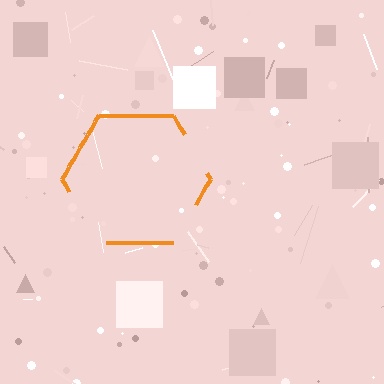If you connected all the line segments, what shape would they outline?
They would outline a hexagon.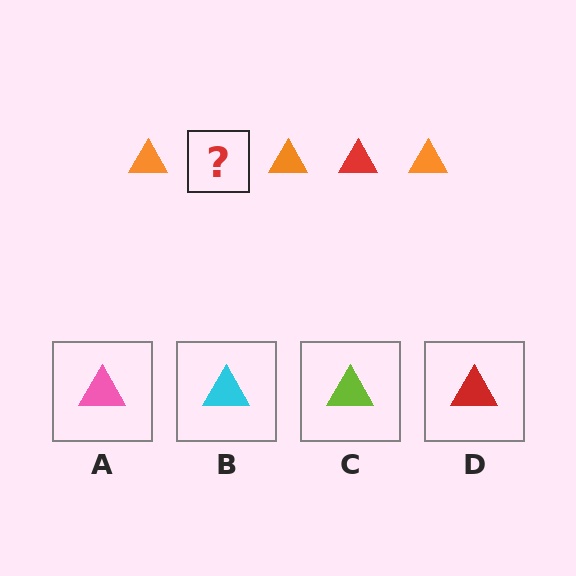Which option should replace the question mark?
Option D.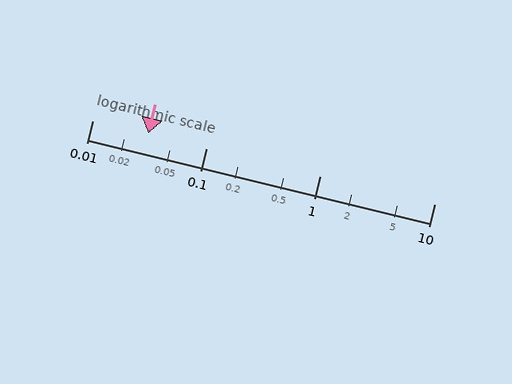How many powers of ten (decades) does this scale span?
The scale spans 3 decades, from 0.01 to 10.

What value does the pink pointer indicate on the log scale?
The pointer indicates approximately 0.031.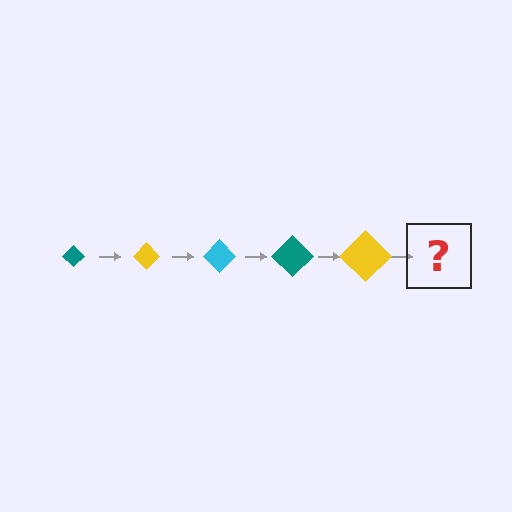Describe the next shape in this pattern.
It should be a cyan diamond, larger than the previous one.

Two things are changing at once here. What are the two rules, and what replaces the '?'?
The two rules are that the diamond grows larger each step and the color cycles through teal, yellow, and cyan. The '?' should be a cyan diamond, larger than the previous one.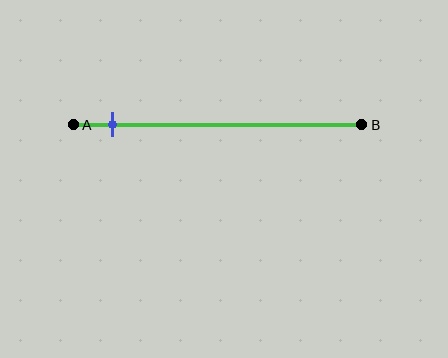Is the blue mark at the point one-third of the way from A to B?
No, the mark is at about 15% from A, not at the 33% one-third point.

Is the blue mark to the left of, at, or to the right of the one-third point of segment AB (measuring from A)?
The blue mark is to the left of the one-third point of segment AB.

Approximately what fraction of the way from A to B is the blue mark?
The blue mark is approximately 15% of the way from A to B.